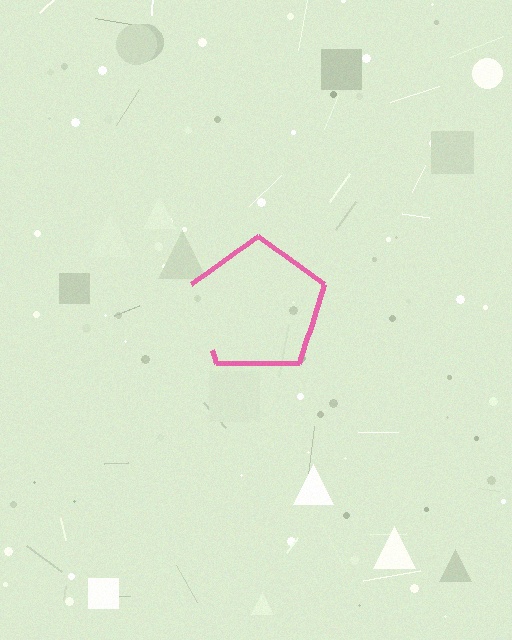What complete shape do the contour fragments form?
The contour fragments form a pentagon.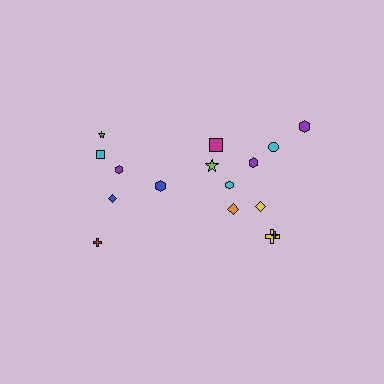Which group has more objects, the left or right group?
The right group.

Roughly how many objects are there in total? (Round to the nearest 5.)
Roughly 15 objects in total.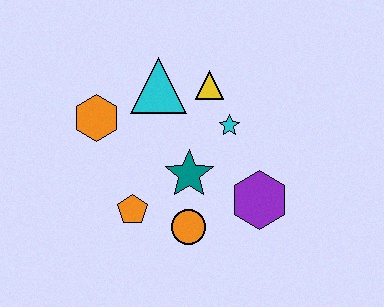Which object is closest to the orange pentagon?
The orange circle is closest to the orange pentagon.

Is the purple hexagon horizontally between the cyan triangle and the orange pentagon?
No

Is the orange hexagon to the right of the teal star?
No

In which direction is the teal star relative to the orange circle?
The teal star is above the orange circle.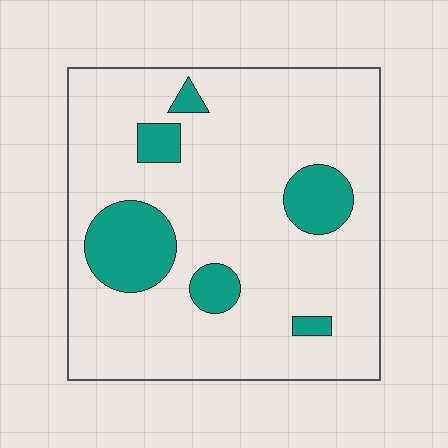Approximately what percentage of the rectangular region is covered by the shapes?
Approximately 15%.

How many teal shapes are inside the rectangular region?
6.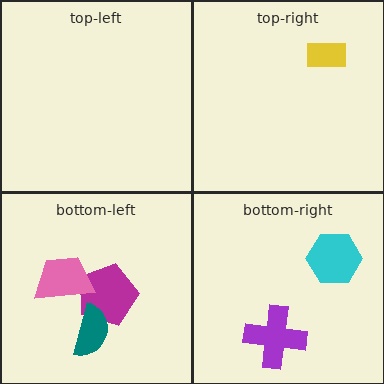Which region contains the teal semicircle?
The bottom-left region.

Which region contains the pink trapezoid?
The bottom-left region.